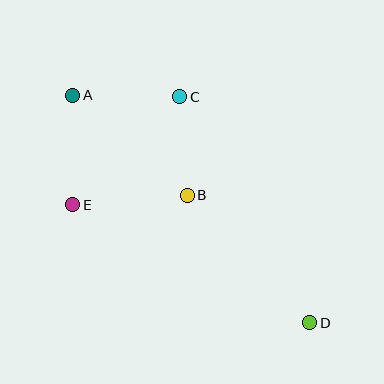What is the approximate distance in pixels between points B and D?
The distance between B and D is approximately 177 pixels.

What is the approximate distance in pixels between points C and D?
The distance between C and D is approximately 261 pixels.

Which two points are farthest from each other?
Points A and D are farthest from each other.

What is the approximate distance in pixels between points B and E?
The distance between B and E is approximately 115 pixels.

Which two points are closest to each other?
Points B and C are closest to each other.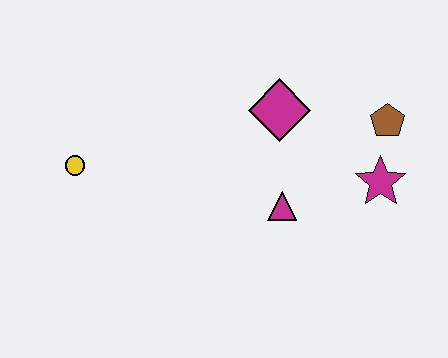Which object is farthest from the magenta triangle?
The yellow circle is farthest from the magenta triangle.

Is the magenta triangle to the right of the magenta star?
No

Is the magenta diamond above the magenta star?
Yes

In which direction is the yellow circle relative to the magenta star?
The yellow circle is to the left of the magenta star.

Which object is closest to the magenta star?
The brown pentagon is closest to the magenta star.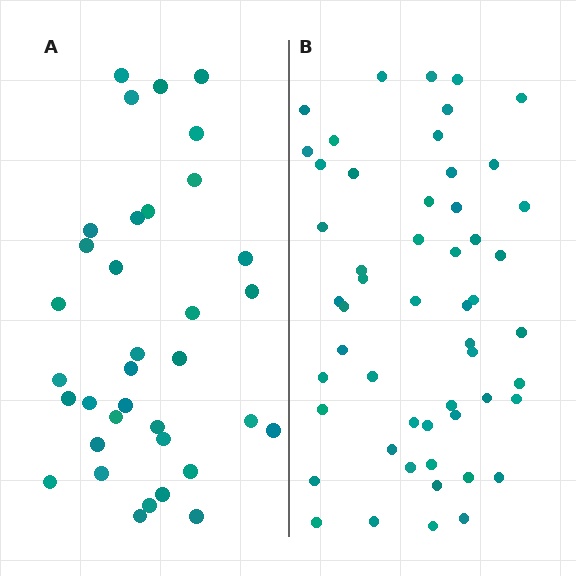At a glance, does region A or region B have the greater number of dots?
Region B (the right region) has more dots.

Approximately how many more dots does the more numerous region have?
Region B has approximately 20 more dots than region A.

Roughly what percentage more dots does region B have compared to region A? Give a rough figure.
About 50% more.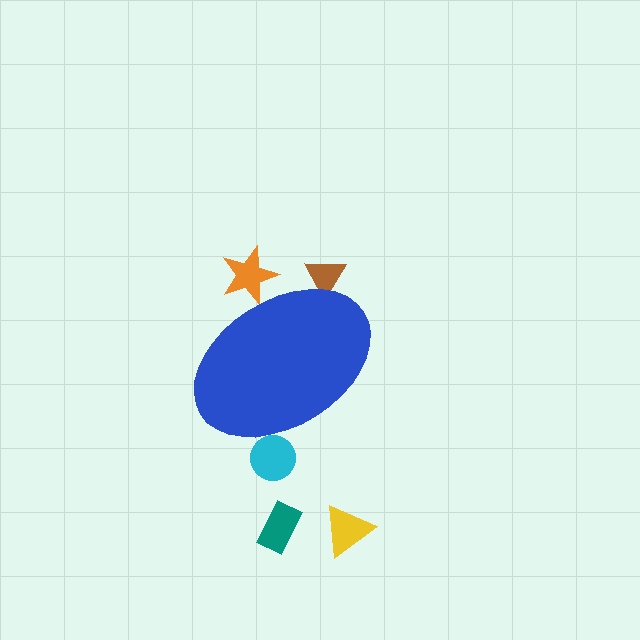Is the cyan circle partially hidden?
Yes, the cyan circle is partially hidden behind the blue ellipse.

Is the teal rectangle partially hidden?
No, the teal rectangle is fully visible.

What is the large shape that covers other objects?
A blue ellipse.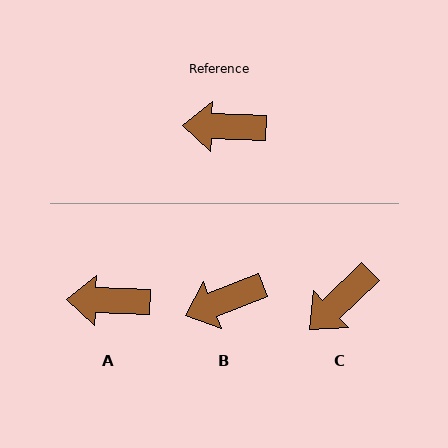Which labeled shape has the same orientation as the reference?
A.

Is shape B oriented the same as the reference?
No, it is off by about 23 degrees.